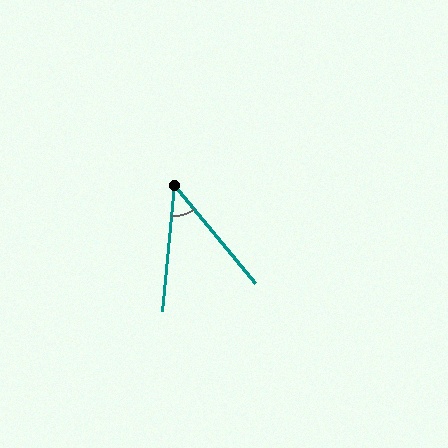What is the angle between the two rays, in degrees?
Approximately 45 degrees.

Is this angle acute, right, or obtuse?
It is acute.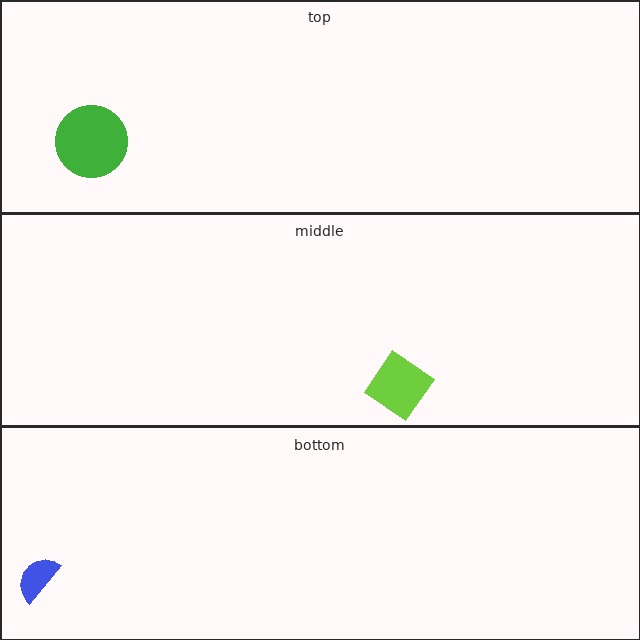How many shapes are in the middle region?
1.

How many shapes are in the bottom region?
1.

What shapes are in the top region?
The green circle.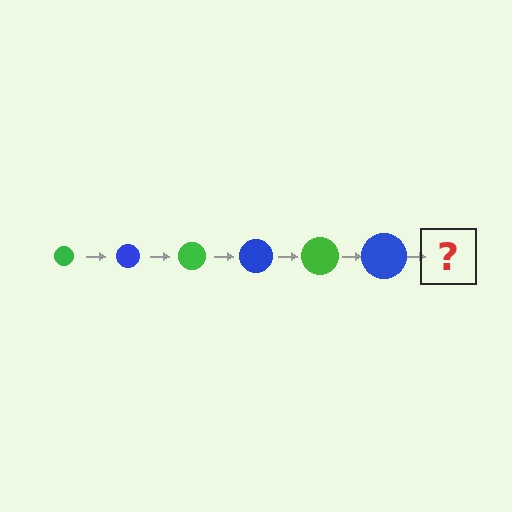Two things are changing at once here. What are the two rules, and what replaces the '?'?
The two rules are that the circle grows larger each step and the color cycles through green and blue. The '?' should be a green circle, larger than the previous one.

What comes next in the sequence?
The next element should be a green circle, larger than the previous one.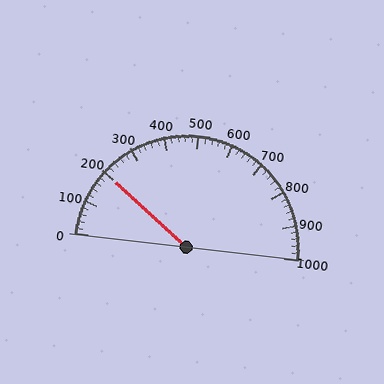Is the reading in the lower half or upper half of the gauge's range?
The reading is in the lower half of the range (0 to 1000).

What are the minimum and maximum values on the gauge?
The gauge ranges from 0 to 1000.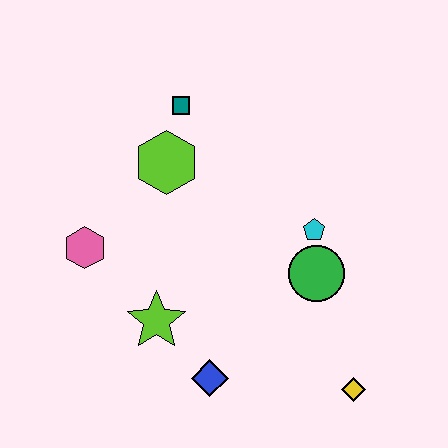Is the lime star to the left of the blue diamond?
Yes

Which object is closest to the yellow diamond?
The green circle is closest to the yellow diamond.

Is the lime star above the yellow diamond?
Yes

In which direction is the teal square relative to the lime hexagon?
The teal square is above the lime hexagon.